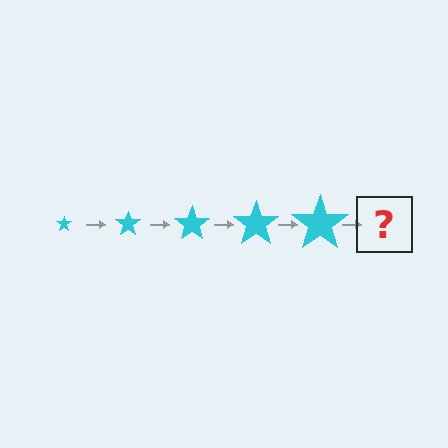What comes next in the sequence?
The next element should be a cyan star, larger than the previous one.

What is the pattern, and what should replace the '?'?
The pattern is that the star gets progressively larger each step. The '?' should be a cyan star, larger than the previous one.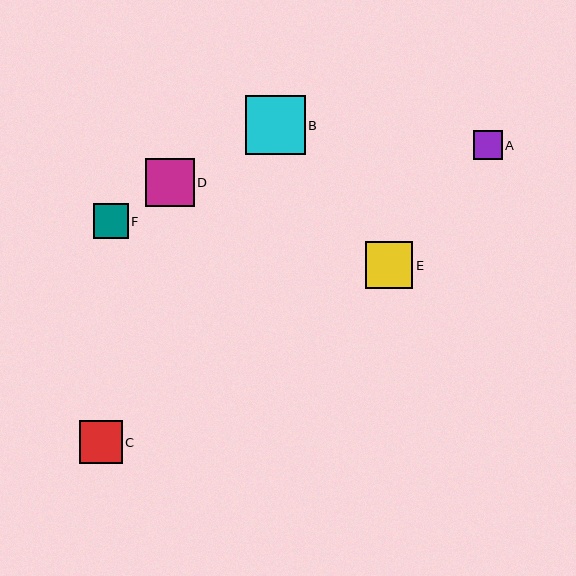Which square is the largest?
Square B is the largest with a size of approximately 60 pixels.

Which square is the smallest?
Square A is the smallest with a size of approximately 29 pixels.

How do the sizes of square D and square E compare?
Square D and square E are approximately the same size.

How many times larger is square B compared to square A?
Square B is approximately 2.1 times the size of square A.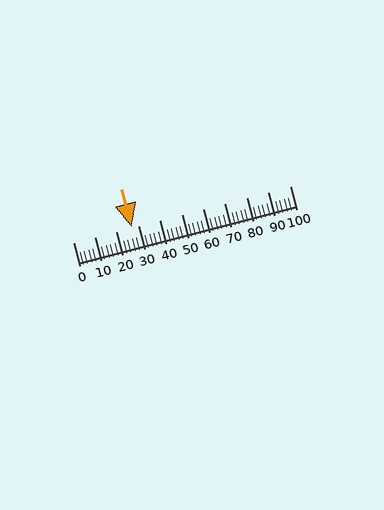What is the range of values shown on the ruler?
The ruler shows values from 0 to 100.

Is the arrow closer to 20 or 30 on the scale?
The arrow is closer to 30.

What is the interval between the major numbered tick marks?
The major tick marks are spaced 10 units apart.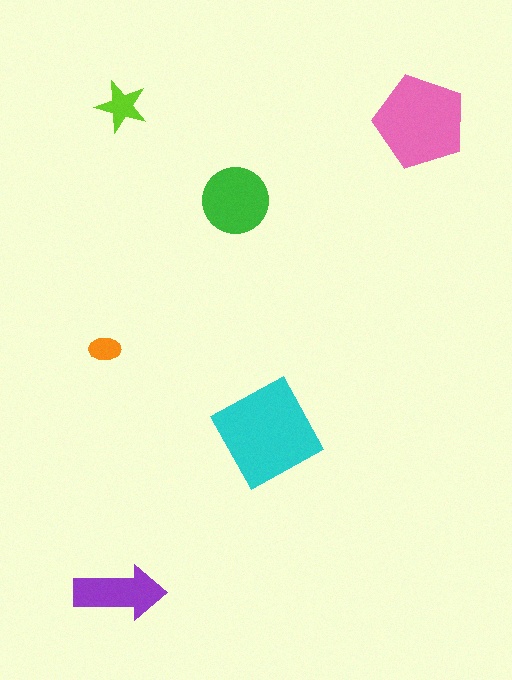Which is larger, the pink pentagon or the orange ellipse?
The pink pentagon.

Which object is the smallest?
The orange ellipse.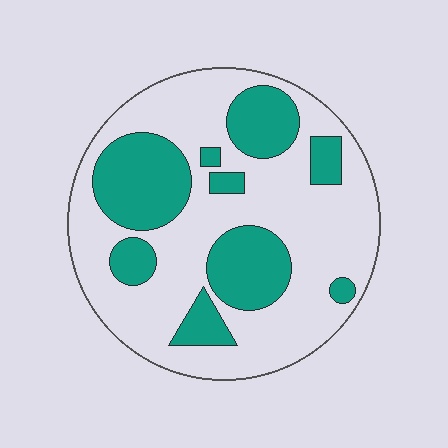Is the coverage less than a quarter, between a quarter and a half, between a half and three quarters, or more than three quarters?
Between a quarter and a half.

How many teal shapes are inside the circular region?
9.